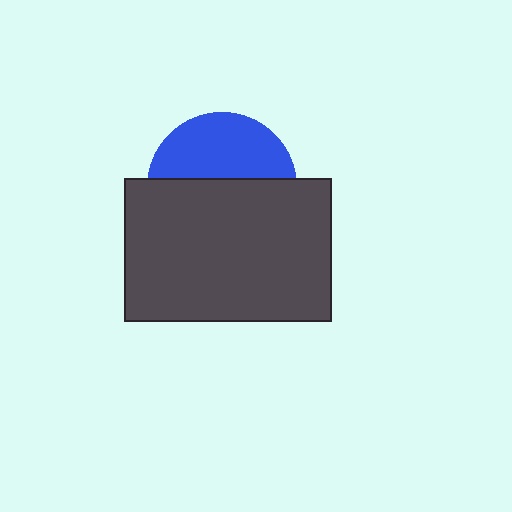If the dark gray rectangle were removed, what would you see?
You would see the complete blue circle.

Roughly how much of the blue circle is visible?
A small part of it is visible (roughly 42%).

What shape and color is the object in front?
The object in front is a dark gray rectangle.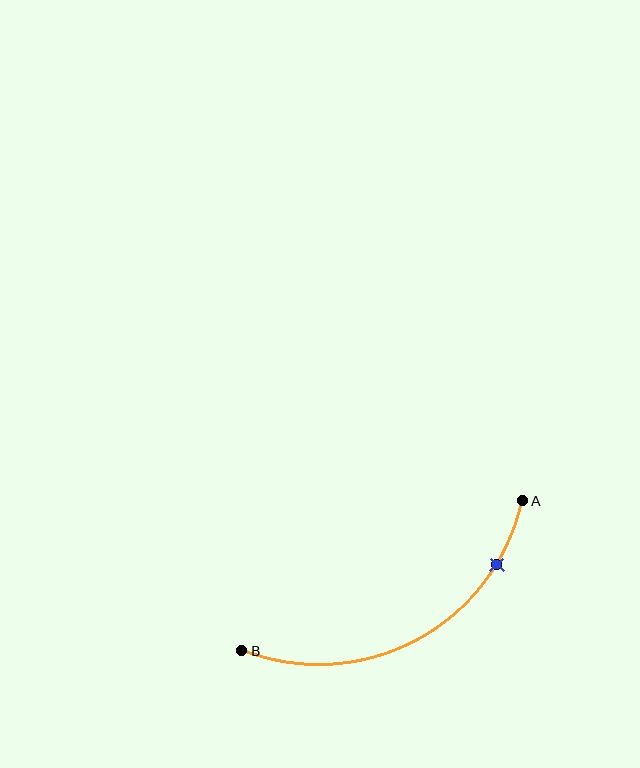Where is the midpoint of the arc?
The arc midpoint is the point on the curve farthest from the straight line joining A and B. It sits below that line.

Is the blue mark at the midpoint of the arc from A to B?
No. The blue mark lies on the arc but is closer to endpoint A. The arc midpoint would be at the point on the curve equidistant along the arc from both A and B.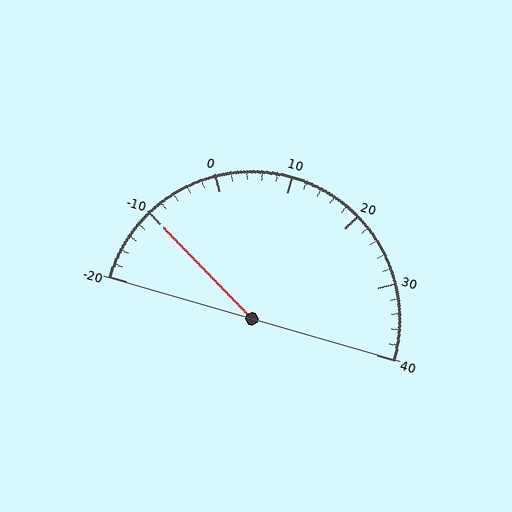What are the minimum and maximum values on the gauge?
The gauge ranges from -20 to 40.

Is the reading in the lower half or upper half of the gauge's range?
The reading is in the lower half of the range (-20 to 40).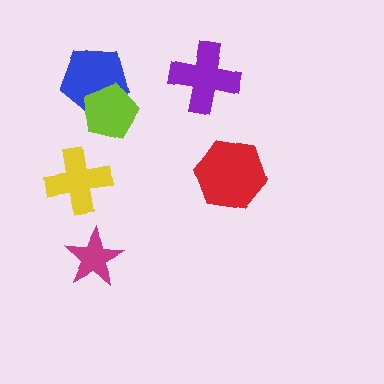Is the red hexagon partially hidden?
No, no other shape covers it.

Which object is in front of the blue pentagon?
The lime pentagon is in front of the blue pentagon.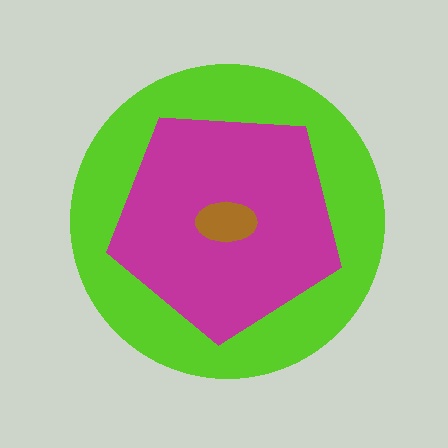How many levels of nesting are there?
3.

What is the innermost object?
The brown ellipse.